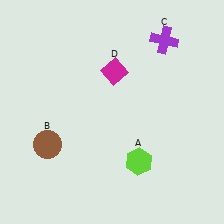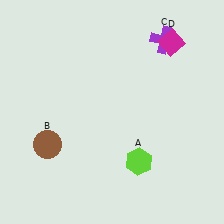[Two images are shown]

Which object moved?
The magenta diamond (D) moved right.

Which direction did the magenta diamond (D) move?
The magenta diamond (D) moved right.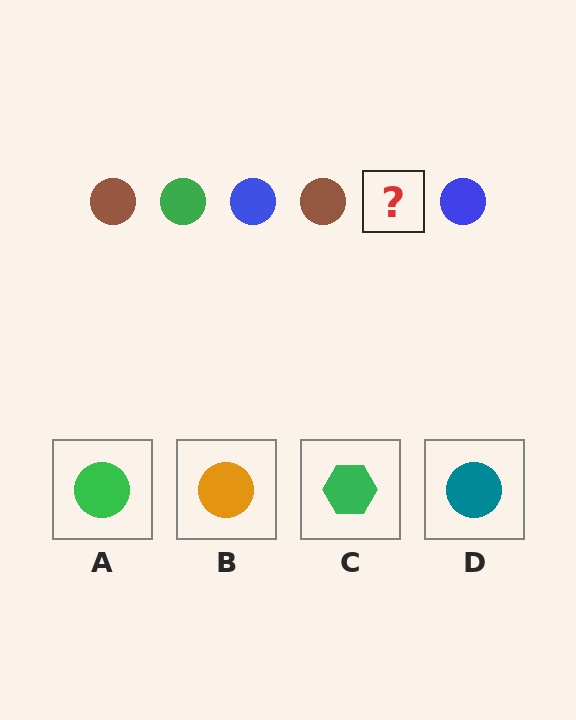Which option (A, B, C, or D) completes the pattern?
A.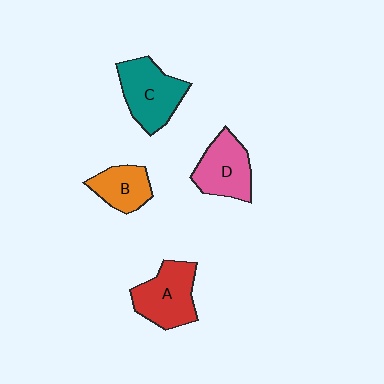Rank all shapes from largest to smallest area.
From largest to smallest: C (teal), A (red), D (pink), B (orange).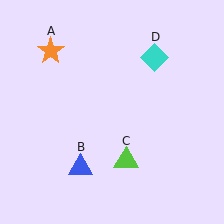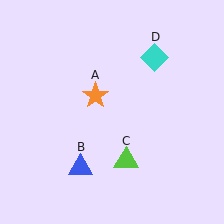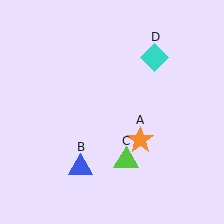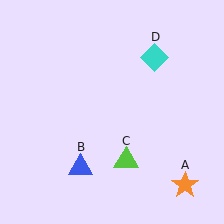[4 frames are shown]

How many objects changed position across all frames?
1 object changed position: orange star (object A).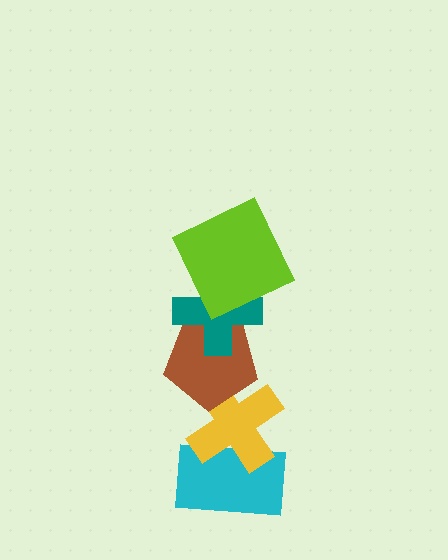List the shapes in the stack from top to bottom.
From top to bottom: the lime square, the teal cross, the brown pentagon, the yellow cross, the cyan rectangle.